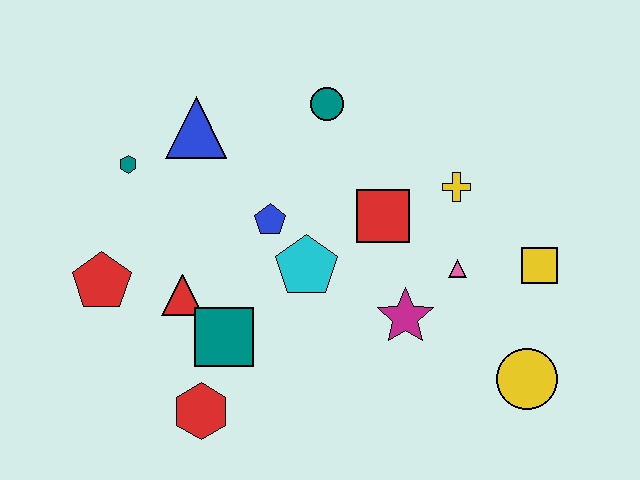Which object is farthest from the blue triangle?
The yellow circle is farthest from the blue triangle.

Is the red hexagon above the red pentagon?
No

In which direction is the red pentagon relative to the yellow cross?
The red pentagon is to the left of the yellow cross.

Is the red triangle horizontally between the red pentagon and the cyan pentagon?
Yes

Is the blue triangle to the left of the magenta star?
Yes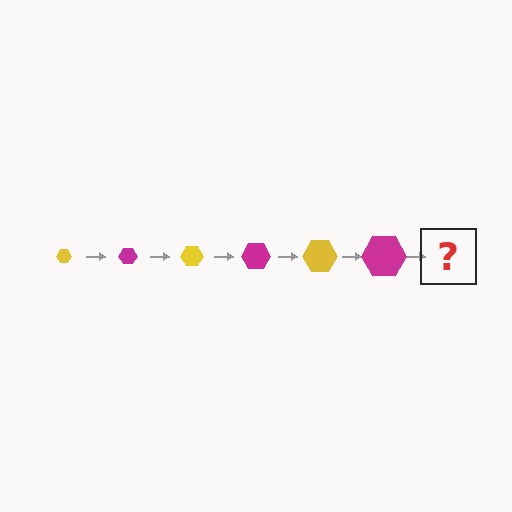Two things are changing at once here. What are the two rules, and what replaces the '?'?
The two rules are that the hexagon grows larger each step and the color cycles through yellow and magenta. The '?' should be a yellow hexagon, larger than the previous one.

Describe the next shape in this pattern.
It should be a yellow hexagon, larger than the previous one.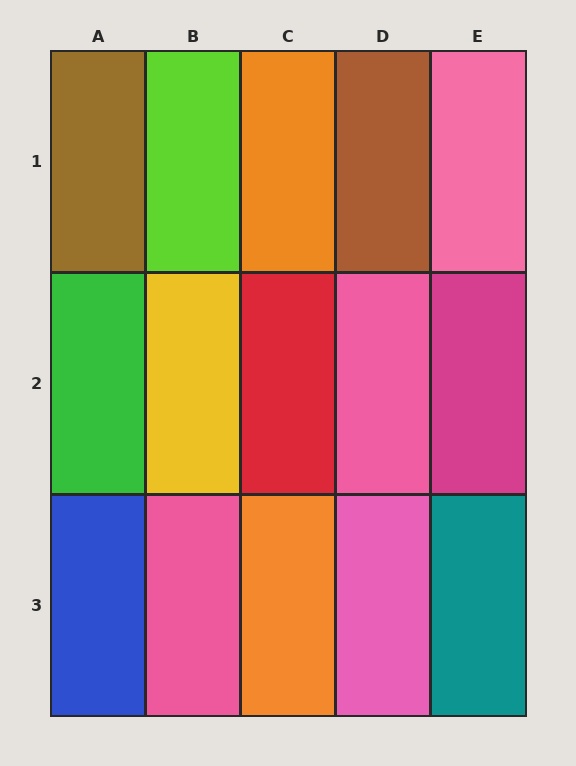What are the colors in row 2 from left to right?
Green, yellow, red, pink, magenta.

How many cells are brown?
2 cells are brown.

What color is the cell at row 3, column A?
Blue.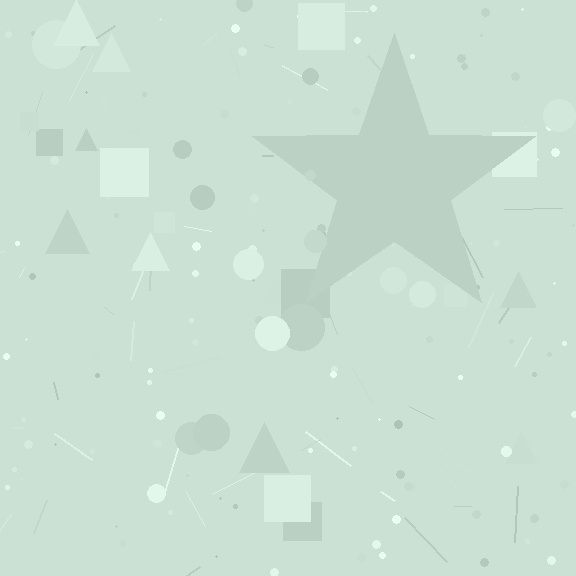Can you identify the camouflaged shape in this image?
The camouflaged shape is a star.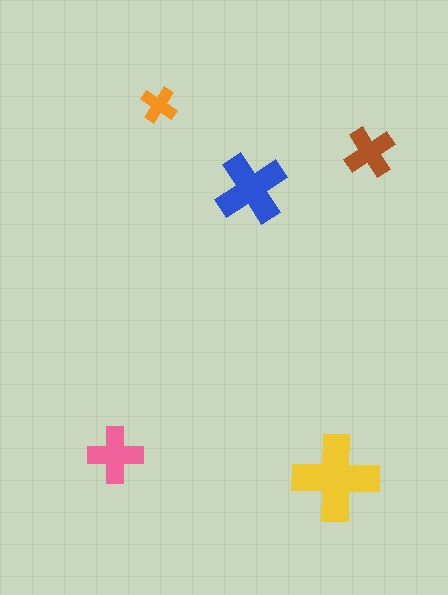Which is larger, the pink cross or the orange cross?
The pink one.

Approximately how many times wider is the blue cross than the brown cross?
About 1.5 times wider.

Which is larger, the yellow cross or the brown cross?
The yellow one.